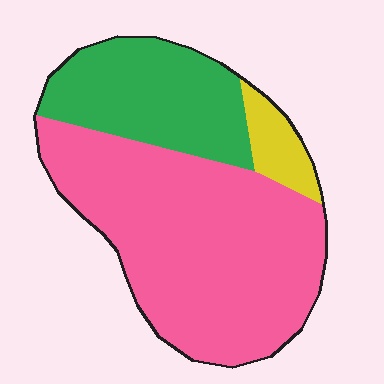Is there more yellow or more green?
Green.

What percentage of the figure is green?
Green covers roughly 30% of the figure.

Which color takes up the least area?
Yellow, at roughly 5%.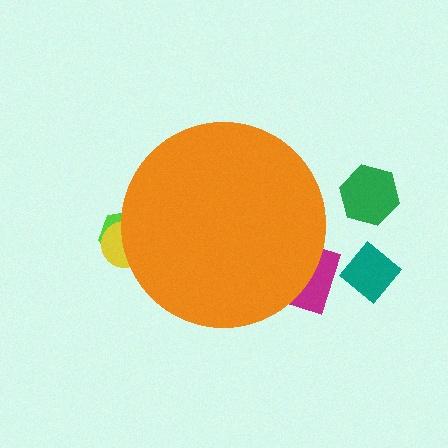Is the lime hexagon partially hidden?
Yes, the lime hexagon is partially hidden behind the orange circle.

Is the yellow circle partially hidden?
Yes, the yellow circle is partially hidden behind the orange circle.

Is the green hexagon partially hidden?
No, the green hexagon is fully visible.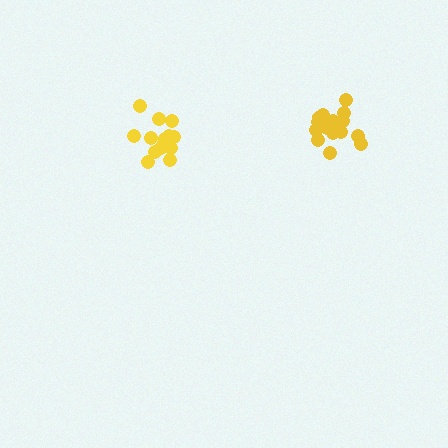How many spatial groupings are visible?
There are 2 spatial groupings.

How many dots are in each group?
Group 1: 17 dots, Group 2: 14 dots (31 total).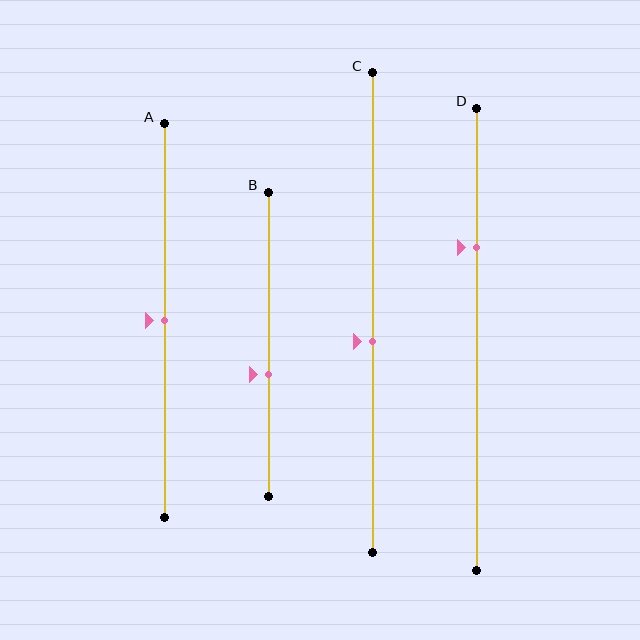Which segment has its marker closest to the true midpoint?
Segment A has its marker closest to the true midpoint.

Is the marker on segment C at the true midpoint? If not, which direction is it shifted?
No, the marker on segment C is shifted downward by about 6% of the segment length.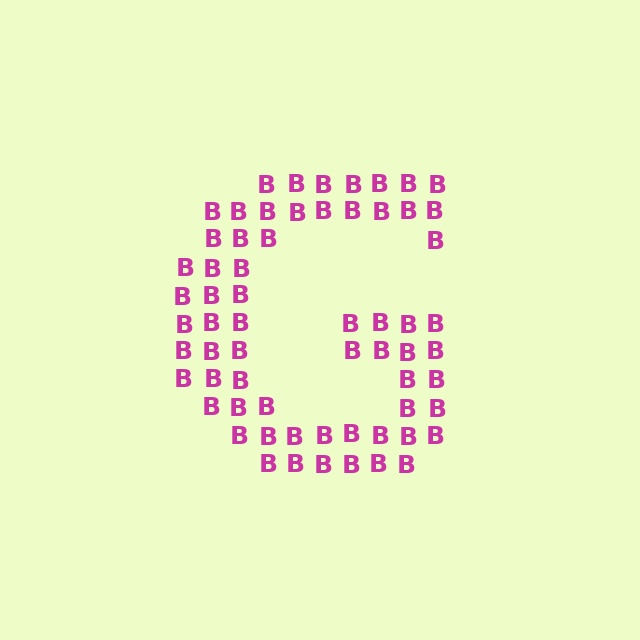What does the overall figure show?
The overall figure shows the letter G.